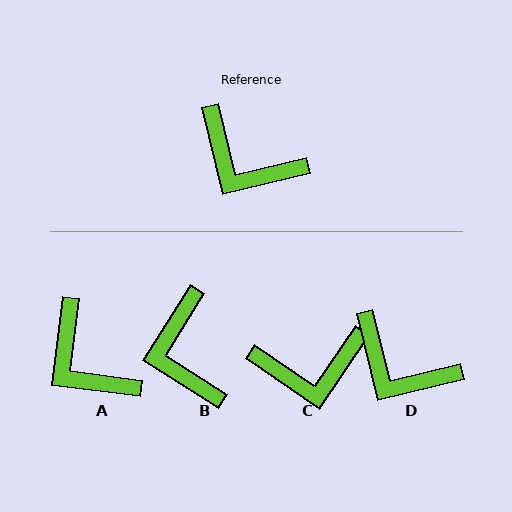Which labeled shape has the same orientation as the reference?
D.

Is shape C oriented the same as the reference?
No, it is off by about 42 degrees.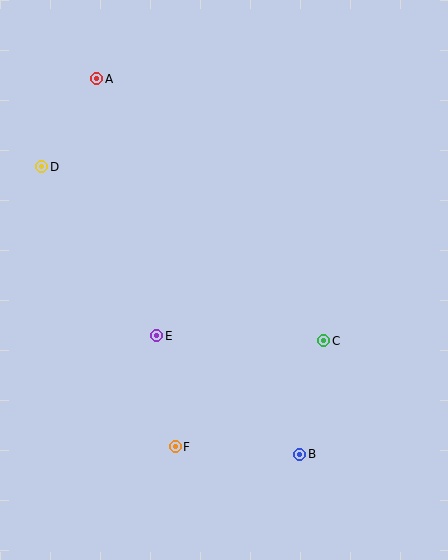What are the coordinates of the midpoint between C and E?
The midpoint between C and E is at (240, 338).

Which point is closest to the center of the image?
Point E at (157, 336) is closest to the center.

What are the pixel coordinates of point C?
Point C is at (324, 341).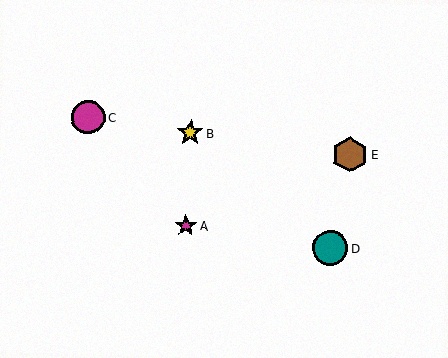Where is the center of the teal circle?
The center of the teal circle is at (330, 248).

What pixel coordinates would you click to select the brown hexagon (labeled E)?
Click at (350, 155) to select the brown hexagon E.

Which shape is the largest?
The brown hexagon (labeled E) is the largest.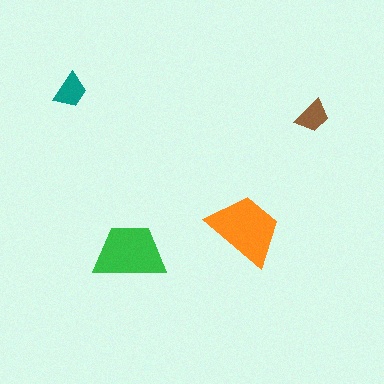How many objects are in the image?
There are 4 objects in the image.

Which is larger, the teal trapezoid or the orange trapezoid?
The orange one.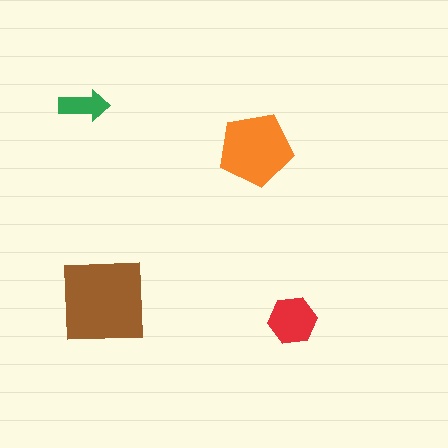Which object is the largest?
The brown square.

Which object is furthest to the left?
The green arrow is leftmost.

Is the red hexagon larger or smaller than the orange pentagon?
Smaller.